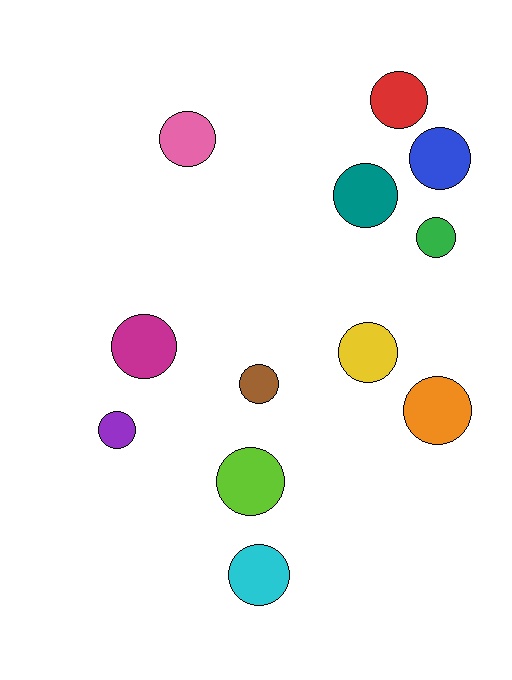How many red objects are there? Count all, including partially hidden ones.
There is 1 red object.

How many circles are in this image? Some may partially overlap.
There are 12 circles.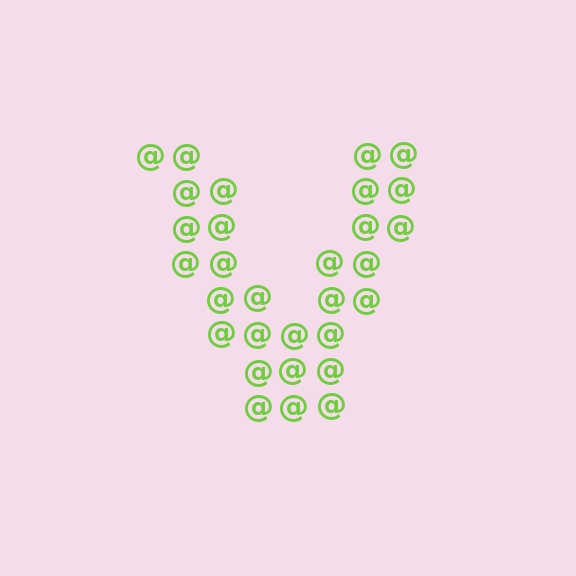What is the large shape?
The large shape is the letter V.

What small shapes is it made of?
It is made of small at signs.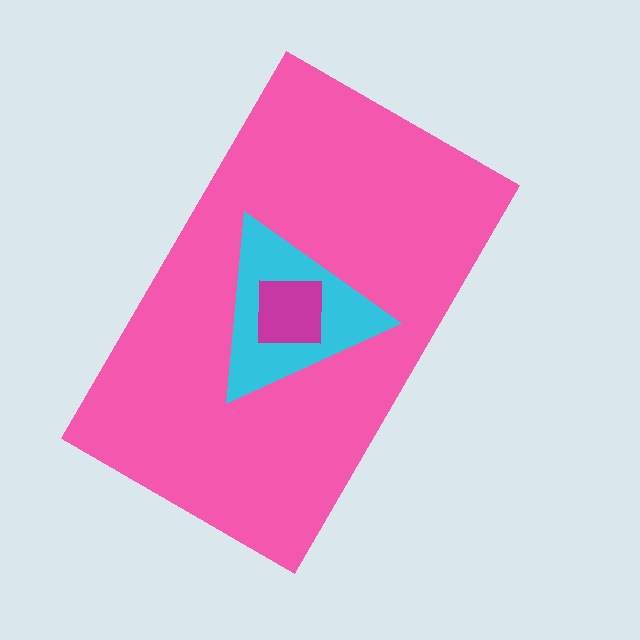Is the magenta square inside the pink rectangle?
Yes.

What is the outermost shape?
The pink rectangle.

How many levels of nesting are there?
3.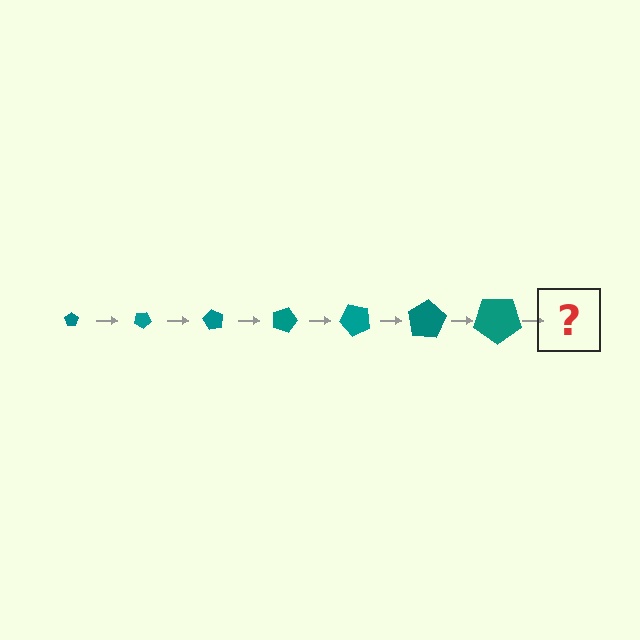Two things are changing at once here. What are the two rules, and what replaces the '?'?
The two rules are that the pentagon grows larger each step and it rotates 30 degrees each step. The '?' should be a pentagon, larger than the previous one and rotated 210 degrees from the start.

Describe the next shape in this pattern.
It should be a pentagon, larger than the previous one and rotated 210 degrees from the start.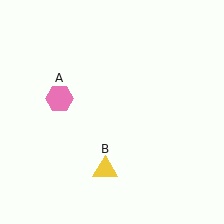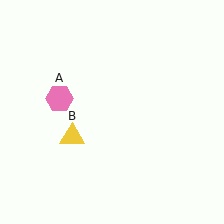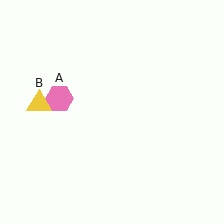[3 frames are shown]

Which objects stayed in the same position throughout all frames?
Pink hexagon (object A) remained stationary.